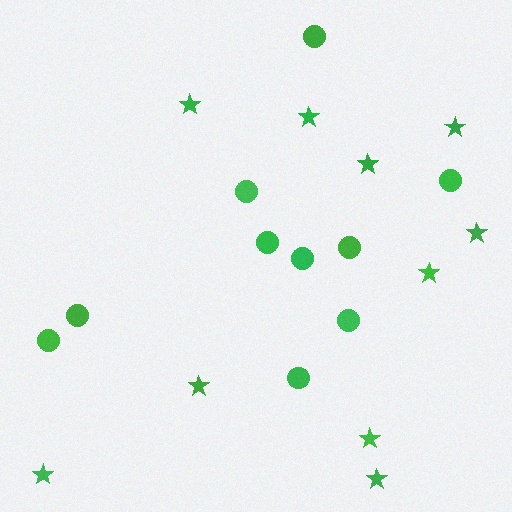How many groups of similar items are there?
There are 2 groups: one group of stars (10) and one group of circles (10).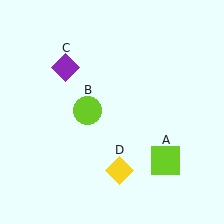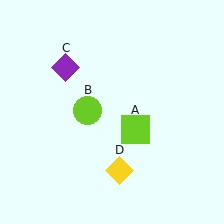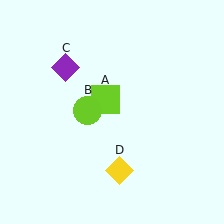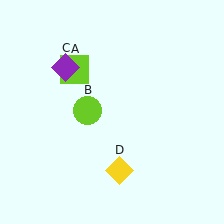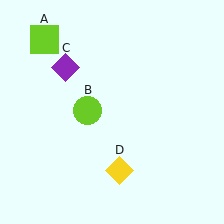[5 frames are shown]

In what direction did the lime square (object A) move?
The lime square (object A) moved up and to the left.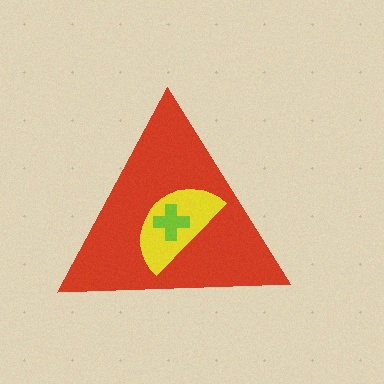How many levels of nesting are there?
3.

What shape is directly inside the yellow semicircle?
The lime cross.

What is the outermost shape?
The red triangle.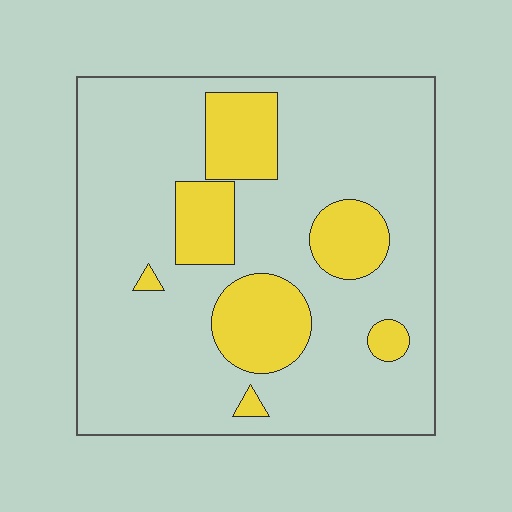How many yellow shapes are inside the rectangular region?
7.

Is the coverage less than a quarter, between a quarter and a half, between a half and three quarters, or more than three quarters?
Less than a quarter.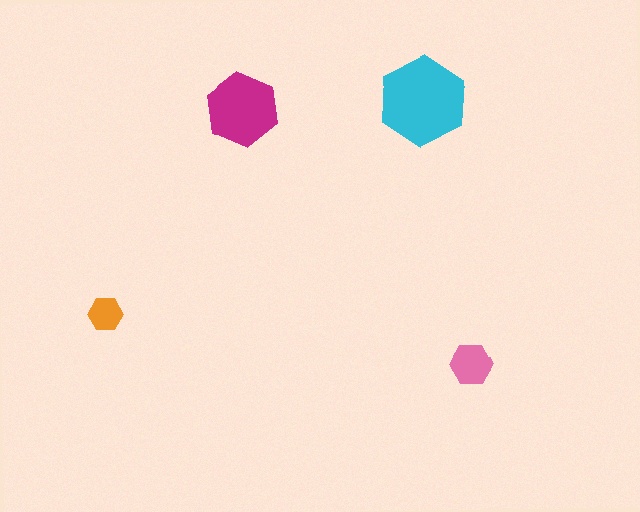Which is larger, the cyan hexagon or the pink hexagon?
The cyan one.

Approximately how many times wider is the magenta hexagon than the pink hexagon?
About 1.5 times wider.